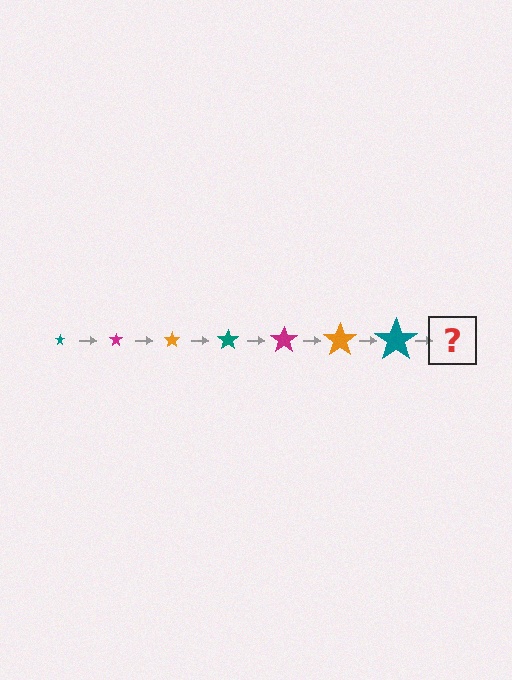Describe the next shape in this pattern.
It should be a magenta star, larger than the previous one.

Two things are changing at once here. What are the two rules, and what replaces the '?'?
The two rules are that the star grows larger each step and the color cycles through teal, magenta, and orange. The '?' should be a magenta star, larger than the previous one.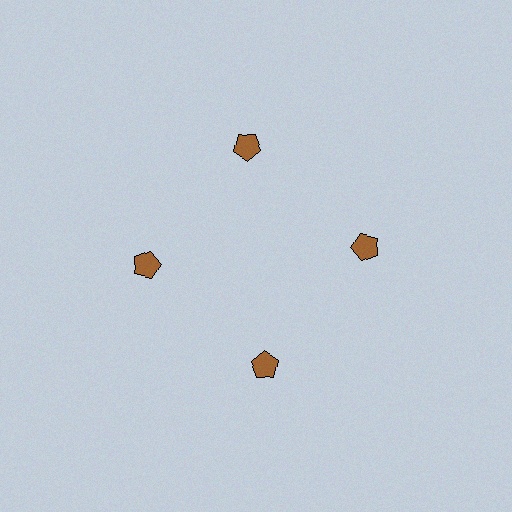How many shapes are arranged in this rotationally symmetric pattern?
There are 4 shapes, arranged in 4 groups of 1.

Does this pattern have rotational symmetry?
Yes, this pattern has 4-fold rotational symmetry. It looks the same after rotating 90 degrees around the center.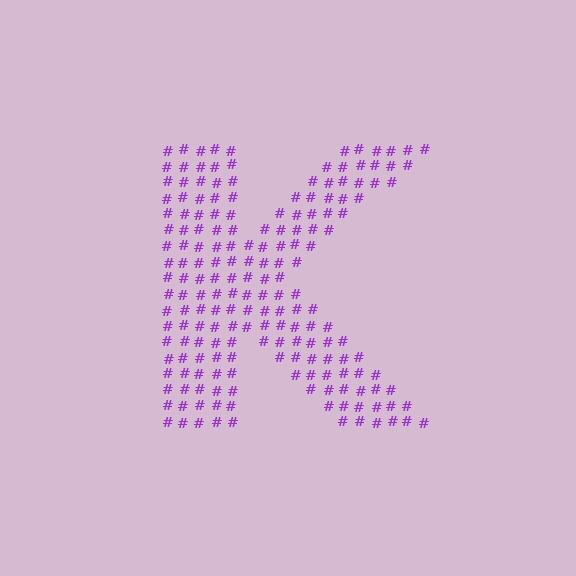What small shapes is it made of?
It is made of small hash symbols.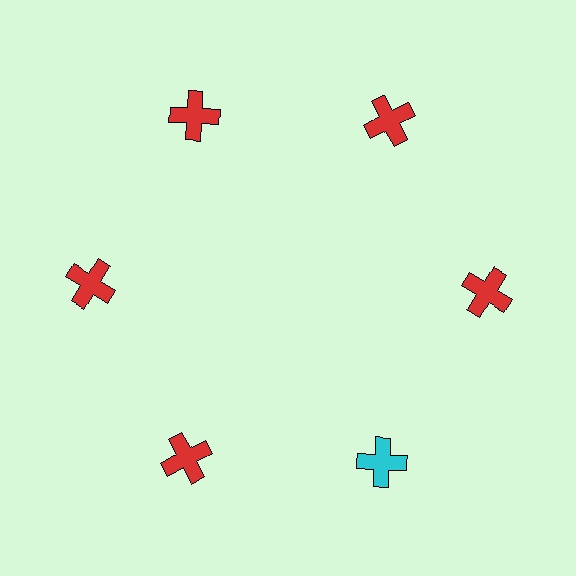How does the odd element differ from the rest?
It has a different color: cyan instead of red.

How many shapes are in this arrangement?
There are 6 shapes arranged in a ring pattern.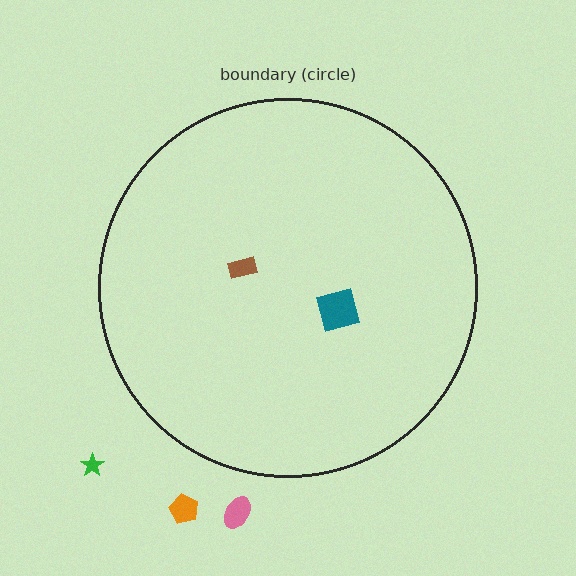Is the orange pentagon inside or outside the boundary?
Outside.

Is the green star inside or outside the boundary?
Outside.